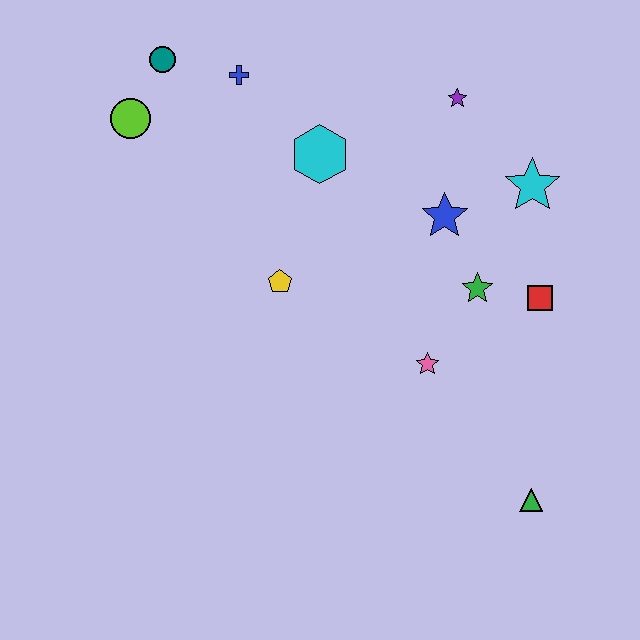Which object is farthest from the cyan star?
The lime circle is farthest from the cyan star.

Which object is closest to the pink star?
The green star is closest to the pink star.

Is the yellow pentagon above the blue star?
No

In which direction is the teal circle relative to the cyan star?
The teal circle is to the left of the cyan star.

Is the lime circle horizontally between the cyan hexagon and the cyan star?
No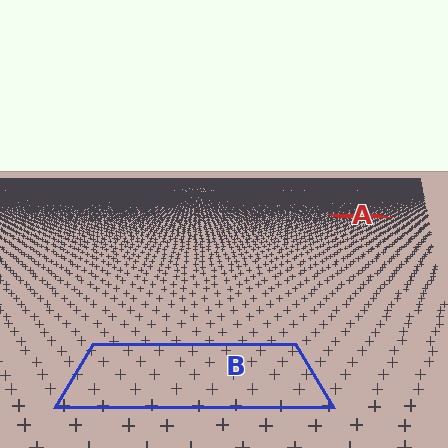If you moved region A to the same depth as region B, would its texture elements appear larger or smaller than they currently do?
They would appear larger. At a closer depth, the same texture elements are projected at a bigger on-screen size.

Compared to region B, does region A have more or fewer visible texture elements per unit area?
Region A has more texture elements per unit area — they are packed more densely because it is farther away.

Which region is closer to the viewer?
Region B is closer. The texture elements there are larger and more spread out.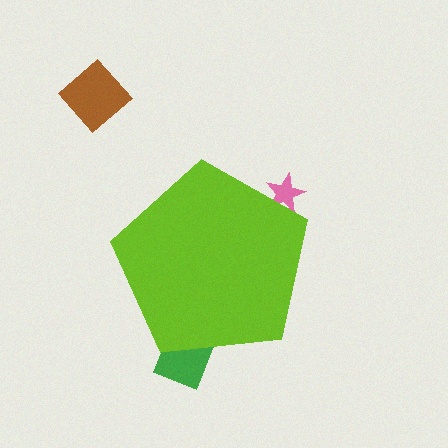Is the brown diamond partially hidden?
No, the brown diamond is fully visible.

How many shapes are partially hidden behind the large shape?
2 shapes are partially hidden.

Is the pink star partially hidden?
Yes, the pink star is partially hidden behind the lime pentagon.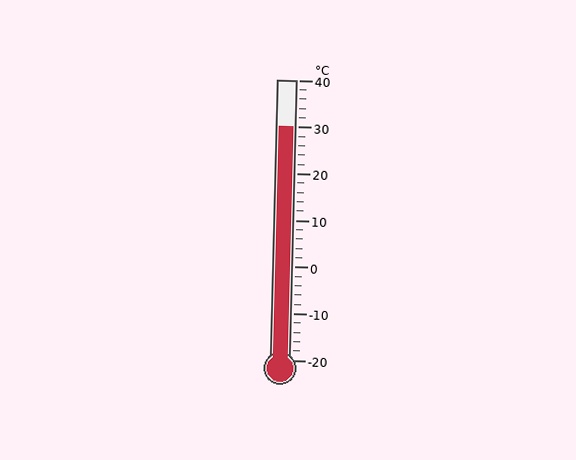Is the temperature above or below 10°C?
The temperature is above 10°C.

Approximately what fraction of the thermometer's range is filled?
The thermometer is filled to approximately 85% of its range.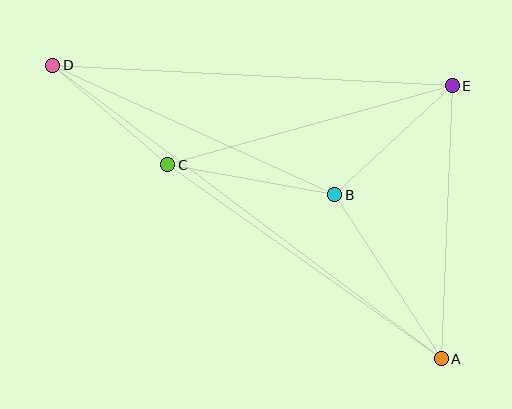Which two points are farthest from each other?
Points A and D are farthest from each other.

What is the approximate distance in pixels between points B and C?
The distance between B and C is approximately 170 pixels.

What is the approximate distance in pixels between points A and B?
The distance between A and B is approximately 195 pixels.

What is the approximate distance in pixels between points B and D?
The distance between B and D is approximately 311 pixels.